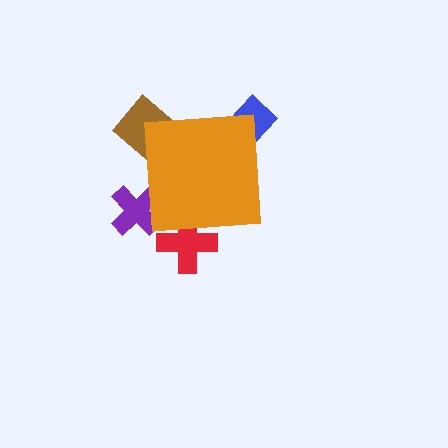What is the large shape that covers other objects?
An orange square.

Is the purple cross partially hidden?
Yes, the purple cross is partially hidden behind the orange square.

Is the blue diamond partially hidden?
Yes, the blue diamond is partially hidden behind the orange square.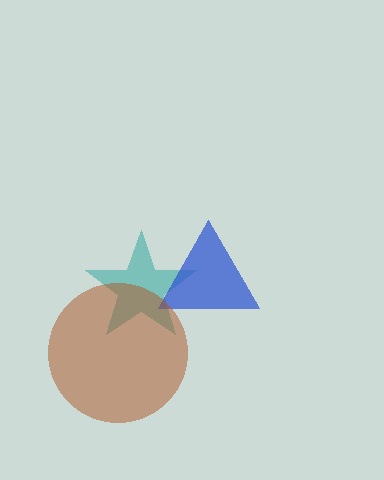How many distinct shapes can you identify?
There are 3 distinct shapes: a teal star, a blue triangle, a brown circle.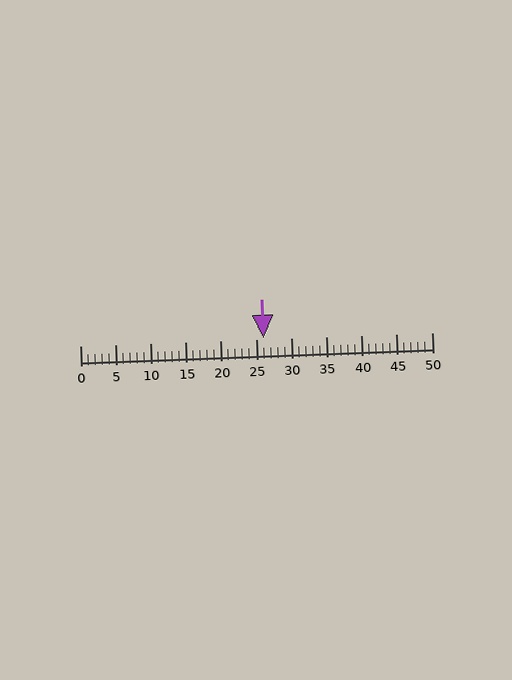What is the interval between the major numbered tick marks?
The major tick marks are spaced 5 units apart.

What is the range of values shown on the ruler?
The ruler shows values from 0 to 50.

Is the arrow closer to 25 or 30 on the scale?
The arrow is closer to 25.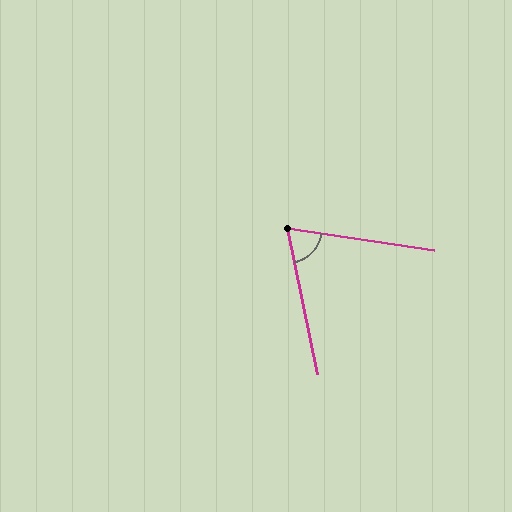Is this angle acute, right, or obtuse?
It is acute.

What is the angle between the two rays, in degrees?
Approximately 70 degrees.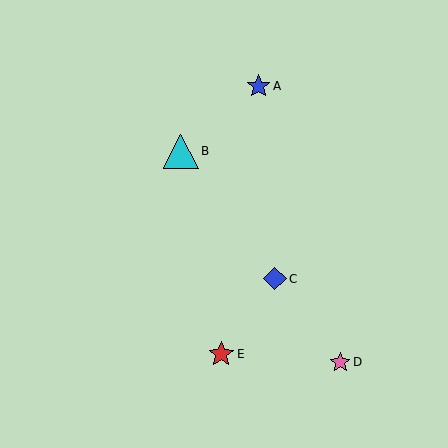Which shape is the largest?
The cyan triangle (labeled B) is the largest.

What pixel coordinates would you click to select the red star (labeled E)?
Click at (221, 354) to select the red star E.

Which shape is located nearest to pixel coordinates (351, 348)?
The pink star (labeled D) at (340, 362) is nearest to that location.